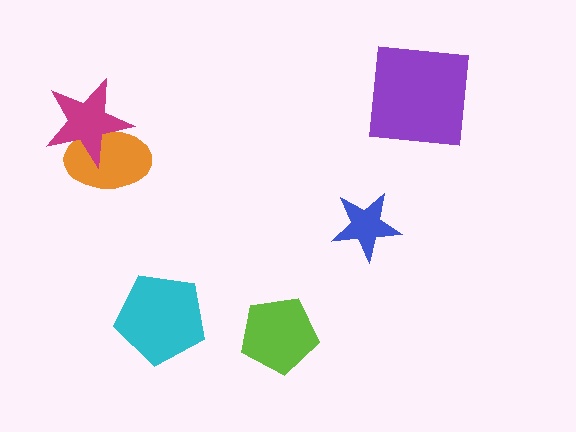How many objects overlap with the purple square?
0 objects overlap with the purple square.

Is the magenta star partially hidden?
No, no other shape covers it.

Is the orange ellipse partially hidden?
Yes, it is partially covered by another shape.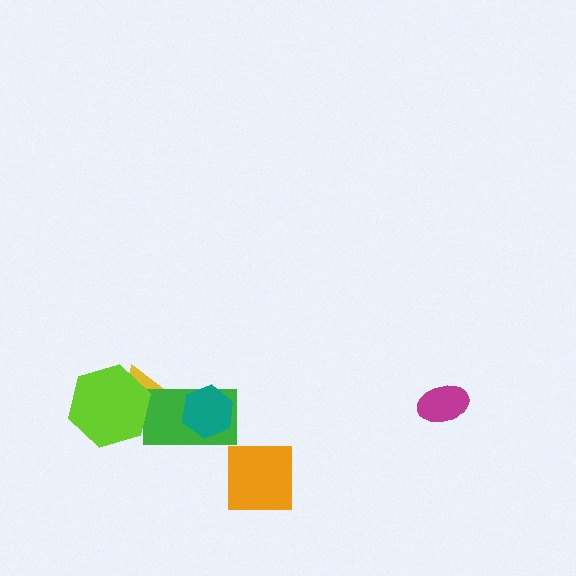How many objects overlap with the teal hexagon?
1 object overlaps with the teal hexagon.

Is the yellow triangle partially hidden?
Yes, it is partially covered by another shape.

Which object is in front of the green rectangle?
The teal hexagon is in front of the green rectangle.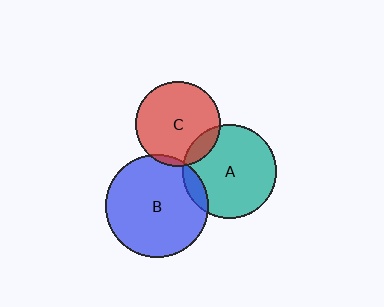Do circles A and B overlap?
Yes.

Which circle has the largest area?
Circle B (blue).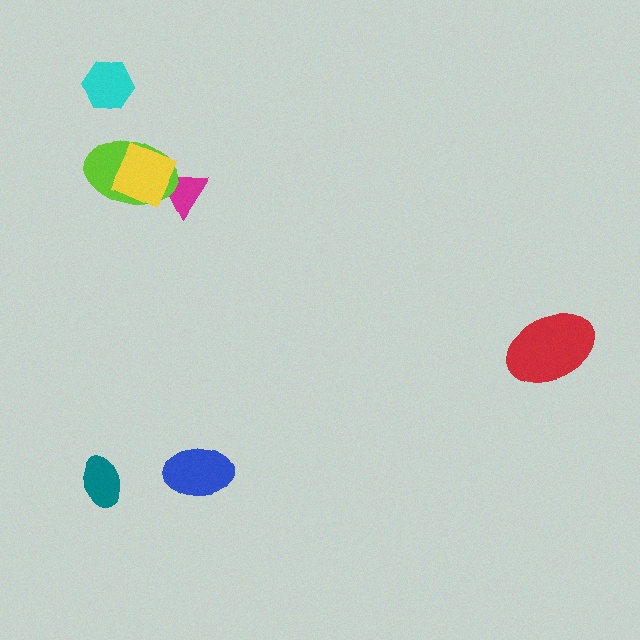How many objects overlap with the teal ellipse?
0 objects overlap with the teal ellipse.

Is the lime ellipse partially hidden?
Yes, it is partially covered by another shape.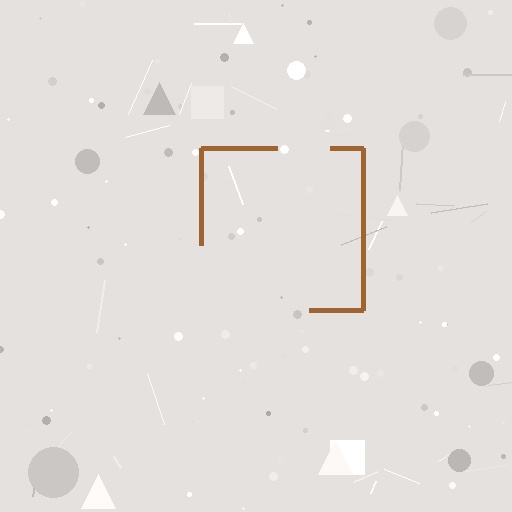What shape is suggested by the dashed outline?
The dashed outline suggests a square.